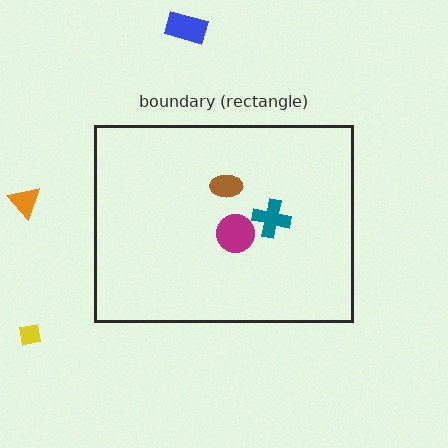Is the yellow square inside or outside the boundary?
Outside.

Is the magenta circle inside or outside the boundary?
Inside.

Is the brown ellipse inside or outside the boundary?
Inside.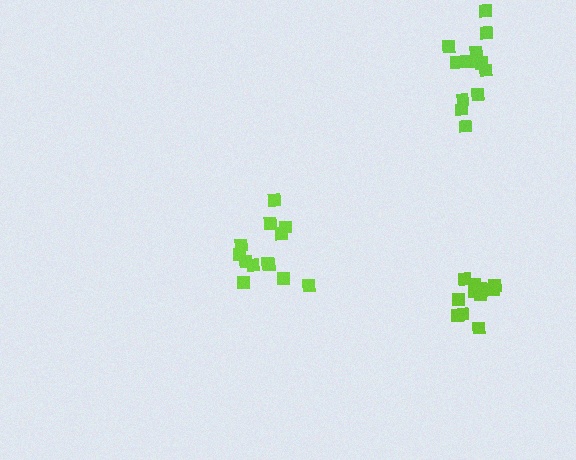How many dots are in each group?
Group 1: 13 dots, Group 2: 12 dots, Group 3: 12 dots (37 total).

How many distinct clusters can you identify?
There are 3 distinct clusters.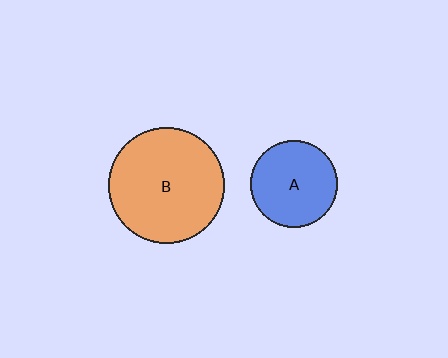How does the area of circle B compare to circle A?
Approximately 1.8 times.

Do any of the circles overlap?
No, none of the circles overlap.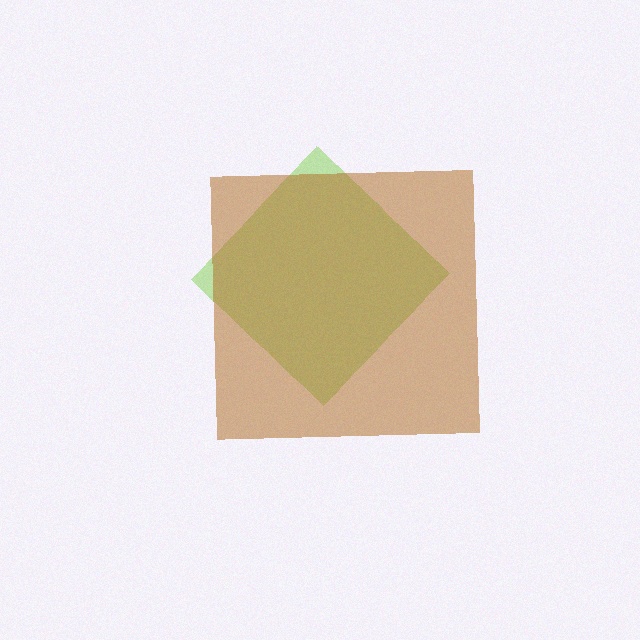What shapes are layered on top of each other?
The layered shapes are: a lime diamond, a brown square.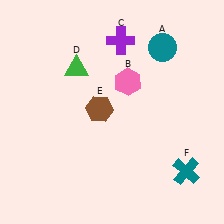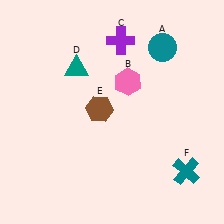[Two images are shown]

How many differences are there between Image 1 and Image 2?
There is 1 difference between the two images.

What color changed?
The triangle (D) changed from green in Image 1 to teal in Image 2.